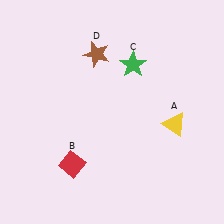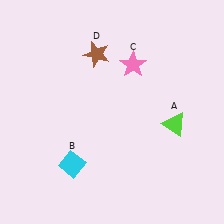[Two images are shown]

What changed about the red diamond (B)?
In Image 1, B is red. In Image 2, it changed to cyan.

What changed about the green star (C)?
In Image 1, C is green. In Image 2, it changed to pink.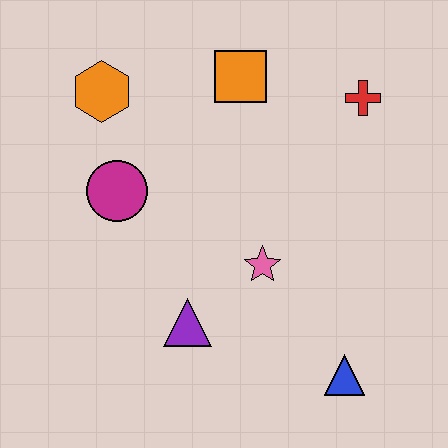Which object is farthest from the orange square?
The blue triangle is farthest from the orange square.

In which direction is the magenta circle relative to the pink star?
The magenta circle is to the left of the pink star.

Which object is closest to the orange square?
The red cross is closest to the orange square.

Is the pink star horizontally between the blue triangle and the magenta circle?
Yes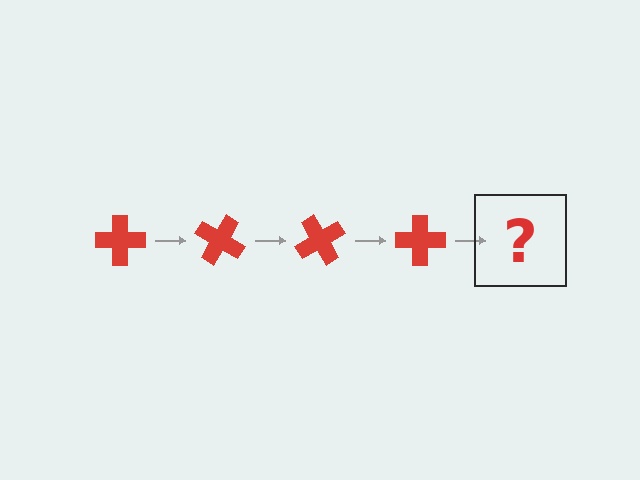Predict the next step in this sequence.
The next step is a red cross rotated 120 degrees.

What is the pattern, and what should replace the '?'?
The pattern is that the cross rotates 30 degrees each step. The '?' should be a red cross rotated 120 degrees.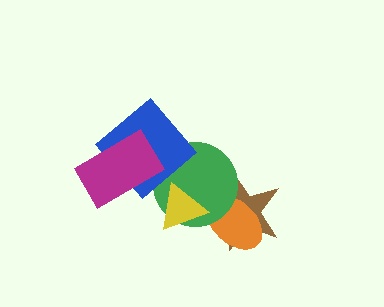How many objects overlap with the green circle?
4 objects overlap with the green circle.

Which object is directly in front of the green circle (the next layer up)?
The yellow triangle is directly in front of the green circle.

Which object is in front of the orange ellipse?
The green circle is in front of the orange ellipse.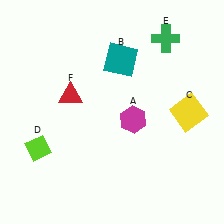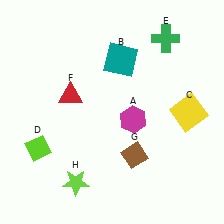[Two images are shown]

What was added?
A brown diamond (G), a lime star (H) were added in Image 2.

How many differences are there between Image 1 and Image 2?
There are 2 differences between the two images.